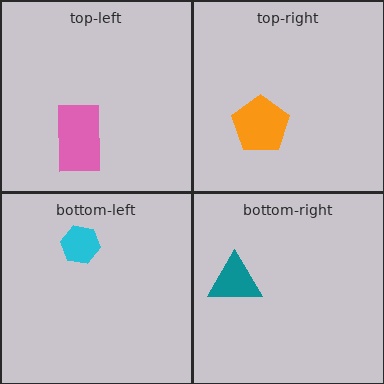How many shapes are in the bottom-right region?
1.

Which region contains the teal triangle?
The bottom-right region.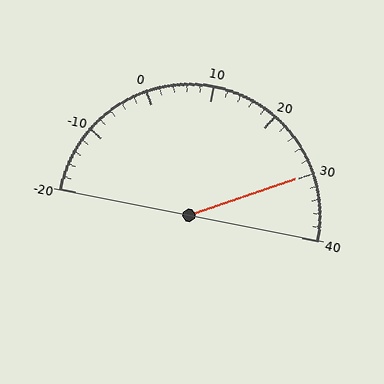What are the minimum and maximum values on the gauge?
The gauge ranges from -20 to 40.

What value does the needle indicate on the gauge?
The needle indicates approximately 30.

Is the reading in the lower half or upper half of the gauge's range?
The reading is in the upper half of the range (-20 to 40).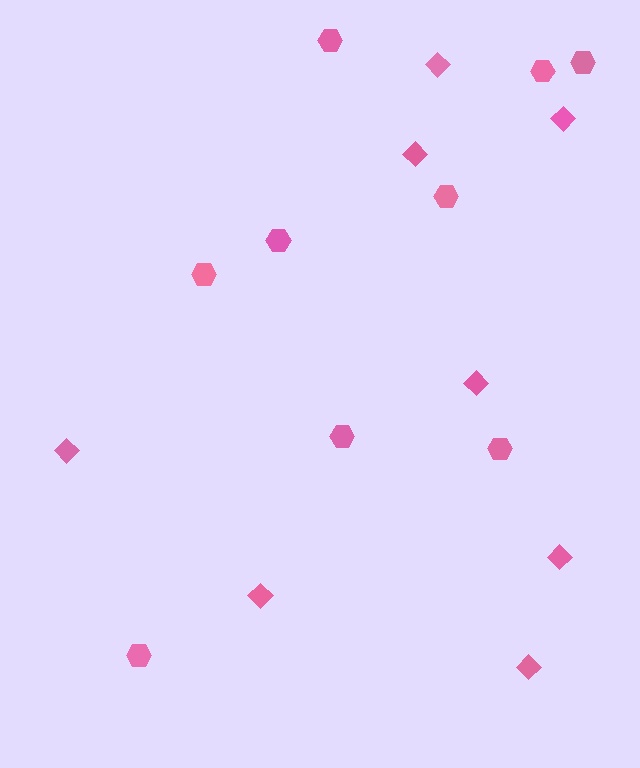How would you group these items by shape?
There are 2 groups: one group of hexagons (9) and one group of diamonds (8).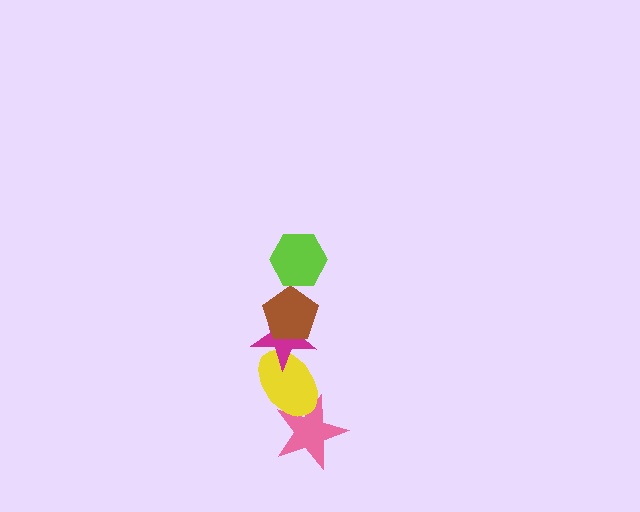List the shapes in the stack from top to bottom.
From top to bottom: the lime hexagon, the brown pentagon, the magenta star, the yellow ellipse, the pink star.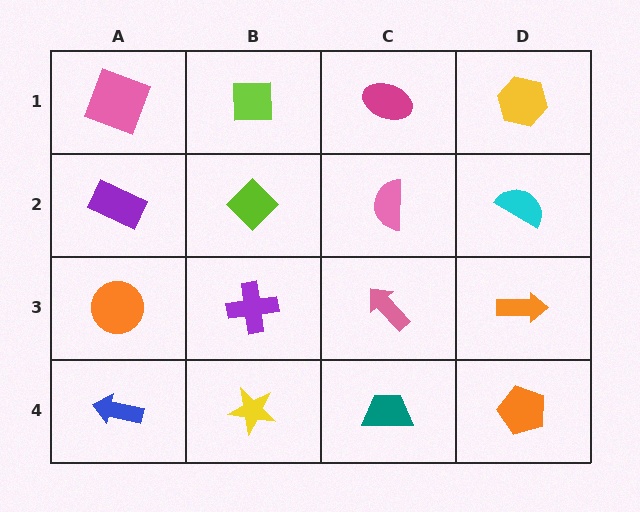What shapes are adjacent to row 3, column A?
A purple rectangle (row 2, column A), a blue arrow (row 4, column A), a purple cross (row 3, column B).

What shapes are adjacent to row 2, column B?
A lime square (row 1, column B), a purple cross (row 3, column B), a purple rectangle (row 2, column A), a pink semicircle (row 2, column C).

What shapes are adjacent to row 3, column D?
A cyan semicircle (row 2, column D), an orange pentagon (row 4, column D), a pink arrow (row 3, column C).